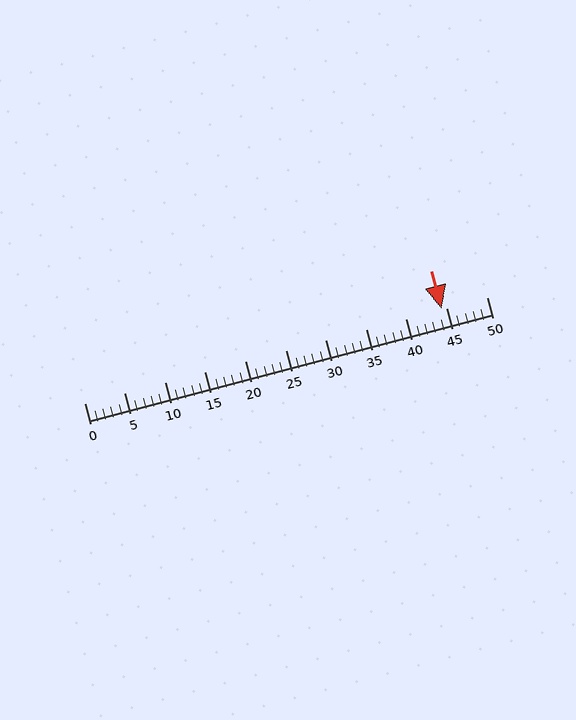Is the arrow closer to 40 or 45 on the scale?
The arrow is closer to 45.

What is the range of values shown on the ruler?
The ruler shows values from 0 to 50.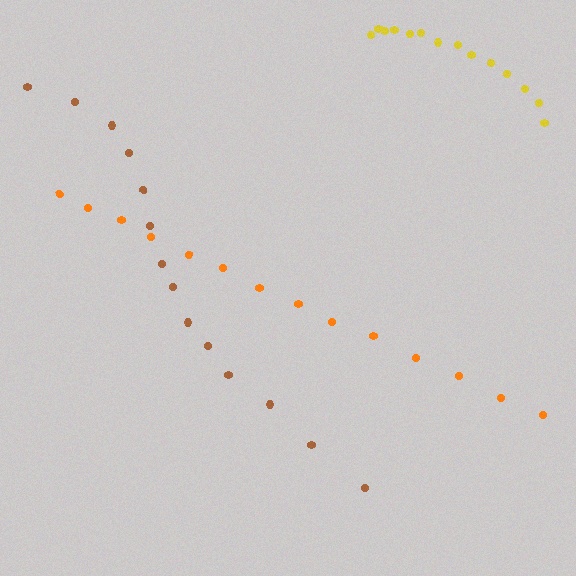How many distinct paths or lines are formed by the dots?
There are 3 distinct paths.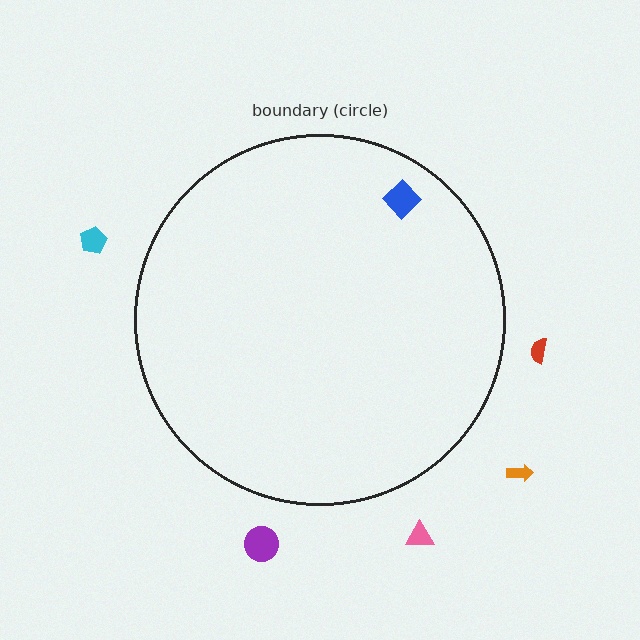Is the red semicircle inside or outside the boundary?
Outside.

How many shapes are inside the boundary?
1 inside, 5 outside.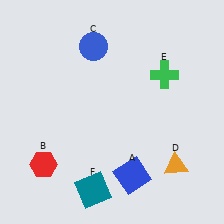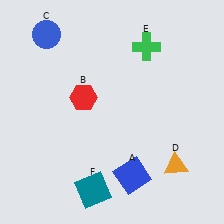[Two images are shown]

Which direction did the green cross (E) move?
The green cross (E) moved up.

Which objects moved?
The objects that moved are: the red hexagon (B), the blue circle (C), the green cross (E).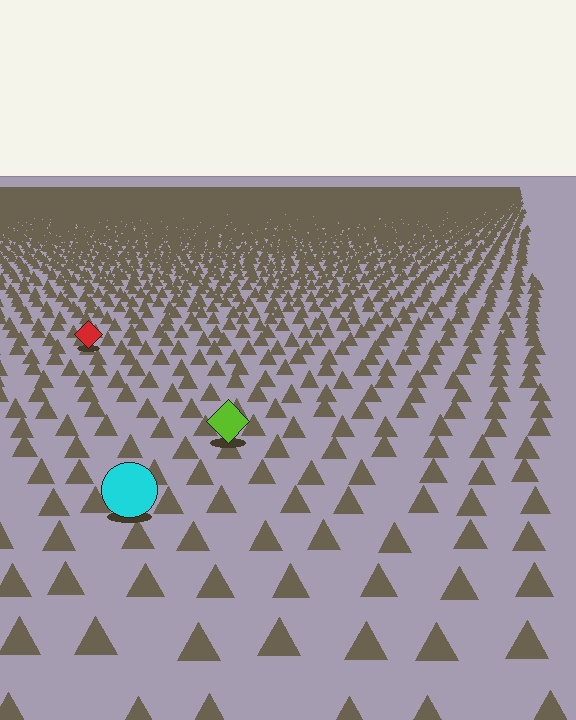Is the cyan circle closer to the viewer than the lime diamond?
Yes. The cyan circle is closer — you can tell from the texture gradient: the ground texture is coarser near it.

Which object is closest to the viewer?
The cyan circle is closest. The texture marks near it are larger and more spread out.